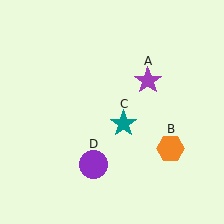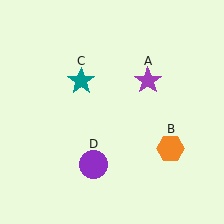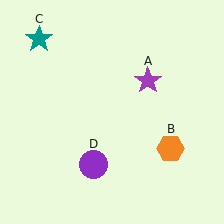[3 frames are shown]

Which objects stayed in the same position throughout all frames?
Purple star (object A) and orange hexagon (object B) and purple circle (object D) remained stationary.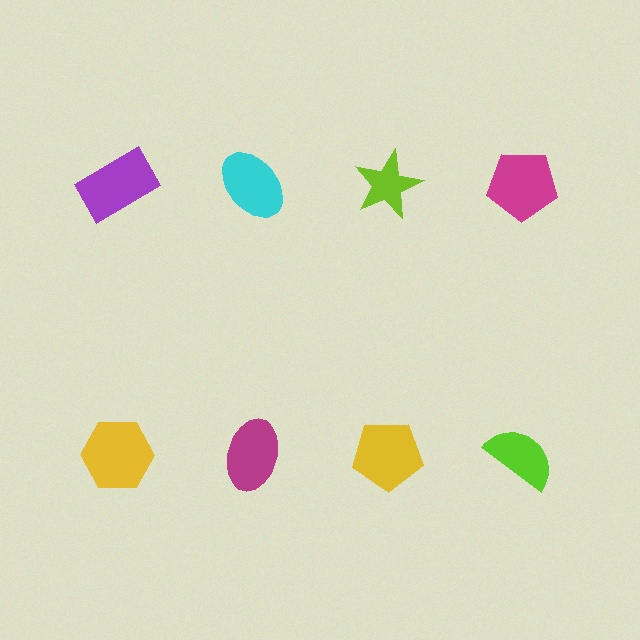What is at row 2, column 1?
A yellow hexagon.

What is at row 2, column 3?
A yellow pentagon.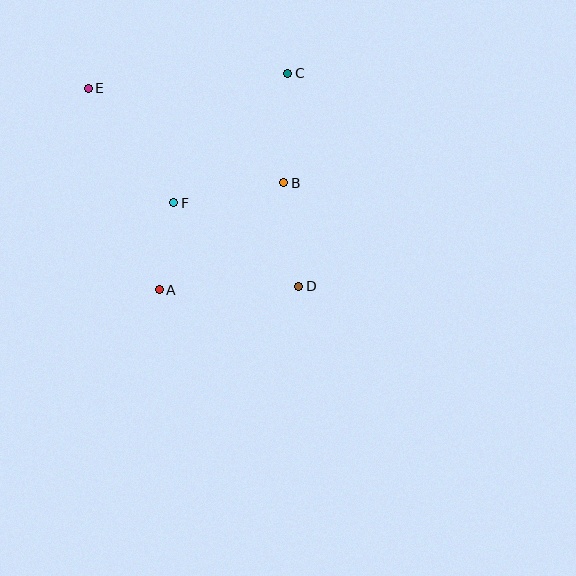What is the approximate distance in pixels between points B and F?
The distance between B and F is approximately 112 pixels.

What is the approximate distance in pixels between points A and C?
The distance between A and C is approximately 252 pixels.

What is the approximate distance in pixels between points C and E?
The distance between C and E is approximately 200 pixels.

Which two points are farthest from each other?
Points D and E are farthest from each other.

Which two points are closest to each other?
Points A and F are closest to each other.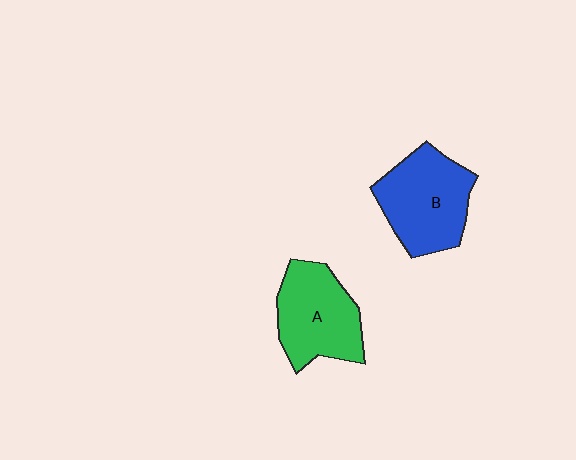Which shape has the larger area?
Shape B (blue).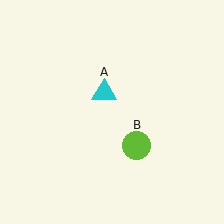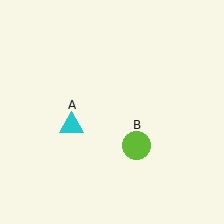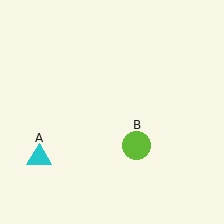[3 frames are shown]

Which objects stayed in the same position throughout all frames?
Lime circle (object B) remained stationary.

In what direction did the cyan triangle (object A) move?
The cyan triangle (object A) moved down and to the left.